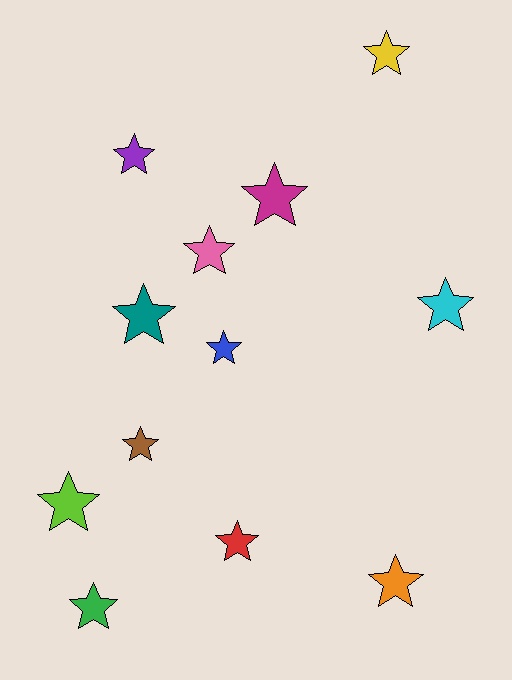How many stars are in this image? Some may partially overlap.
There are 12 stars.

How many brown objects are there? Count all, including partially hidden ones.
There is 1 brown object.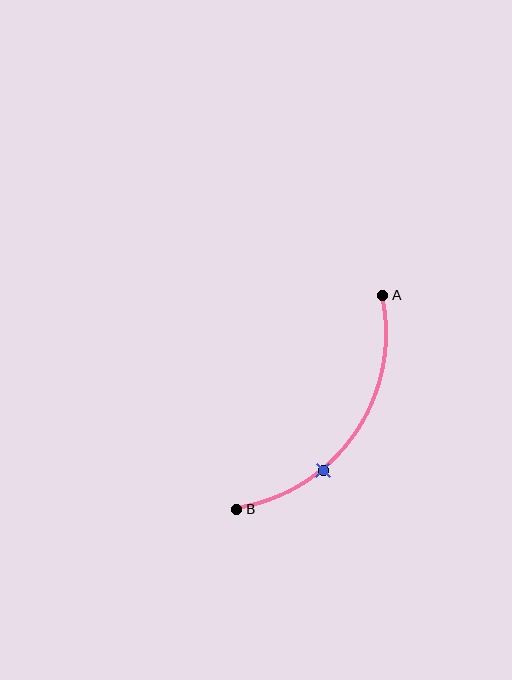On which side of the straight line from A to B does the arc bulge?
The arc bulges below and to the right of the straight line connecting A and B.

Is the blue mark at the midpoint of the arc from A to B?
No. The blue mark lies on the arc but is closer to endpoint B. The arc midpoint would be at the point on the curve equidistant along the arc from both A and B.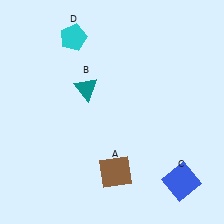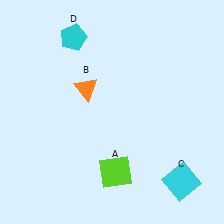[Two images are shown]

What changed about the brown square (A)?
In Image 1, A is brown. In Image 2, it changed to lime.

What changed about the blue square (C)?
In Image 1, C is blue. In Image 2, it changed to cyan.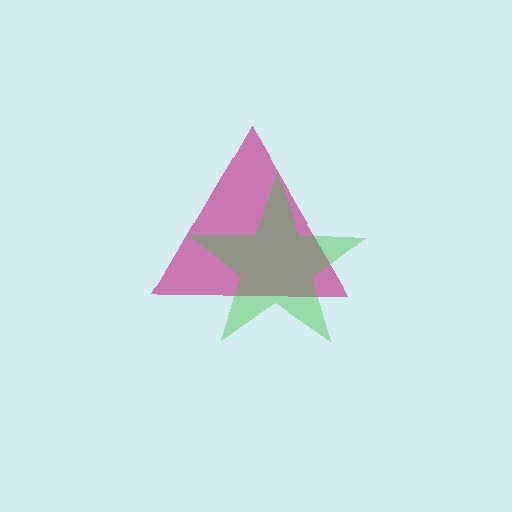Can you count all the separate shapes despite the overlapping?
Yes, there are 2 separate shapes.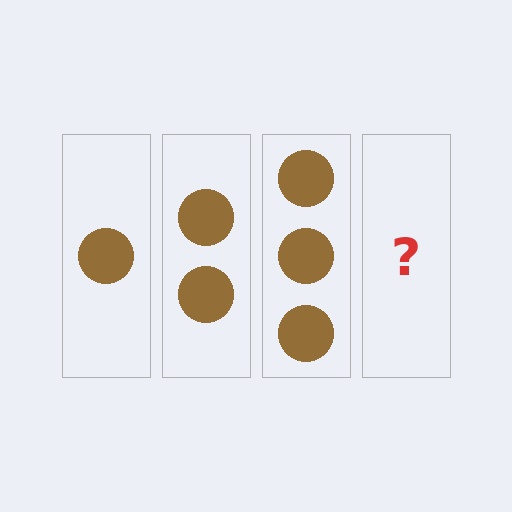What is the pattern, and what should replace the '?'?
The pattern is that each step adds one more circle. The '?' should be 4 circles.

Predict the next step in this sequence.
The next step is 4 circles.